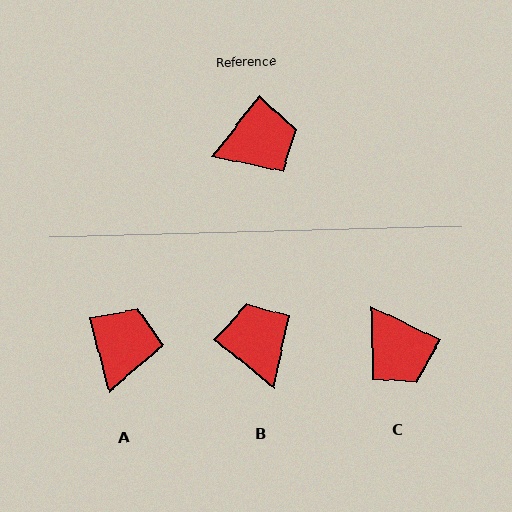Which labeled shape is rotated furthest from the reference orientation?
B, about 90 degrees away.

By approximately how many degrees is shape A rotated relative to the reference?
Approximately 53 degrees counter-clockwise.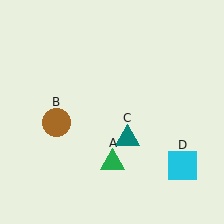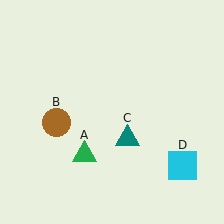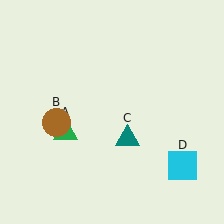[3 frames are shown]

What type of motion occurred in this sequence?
The green triangle (object A) rotated clockwise around the center of the scene.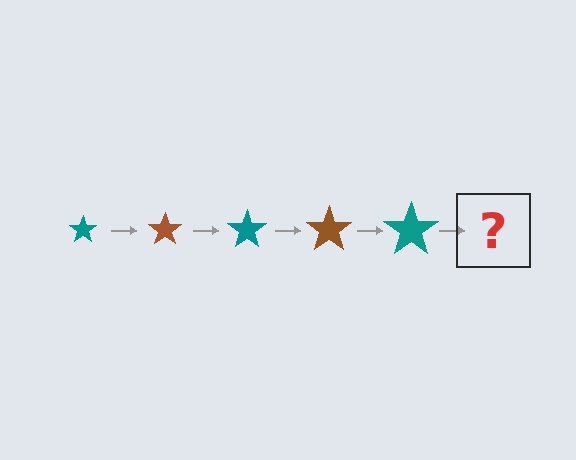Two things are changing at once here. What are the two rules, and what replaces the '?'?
The two rules are that the star grows larger each step and the color cycles through teal and brown. The '?' should be a brown star, larger than the previous one.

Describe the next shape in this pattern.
It should be a brown star, larger than the previous one.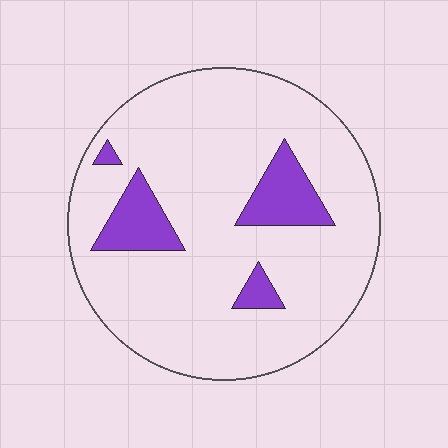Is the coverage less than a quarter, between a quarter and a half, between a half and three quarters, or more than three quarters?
Less than a quarter.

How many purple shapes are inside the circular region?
4.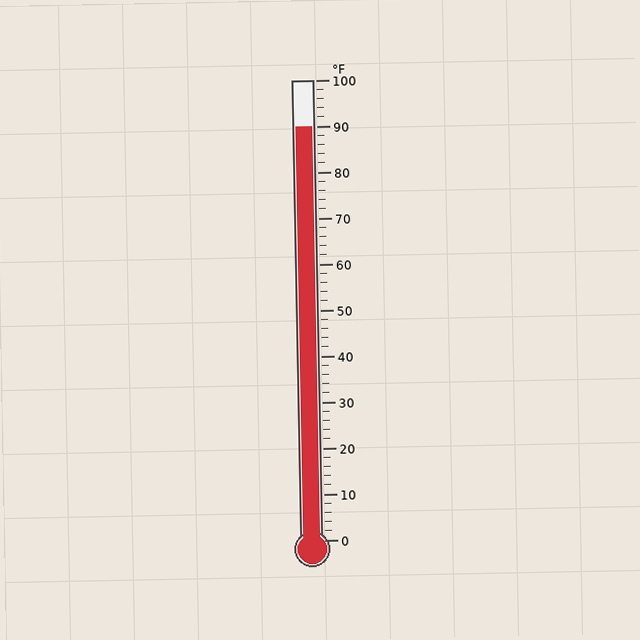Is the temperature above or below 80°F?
The temperature is above 80°F.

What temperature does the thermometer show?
The thermometer shows approximately 90°F.